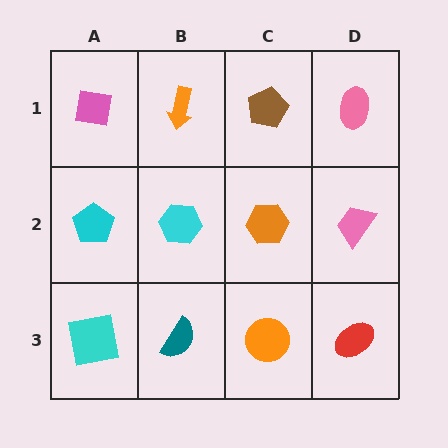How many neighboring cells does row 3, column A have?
2.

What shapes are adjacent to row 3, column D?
A pink trapezoid (row 2, column D), an orange circle (row 3, column C).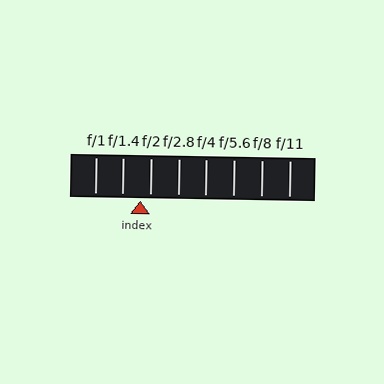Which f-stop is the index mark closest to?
The index mark is closest to f/2.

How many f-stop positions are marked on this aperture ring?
There are 8 f-stop positions marked.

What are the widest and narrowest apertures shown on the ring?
The widest aperture shown is f/1 and the narrowest is f/11.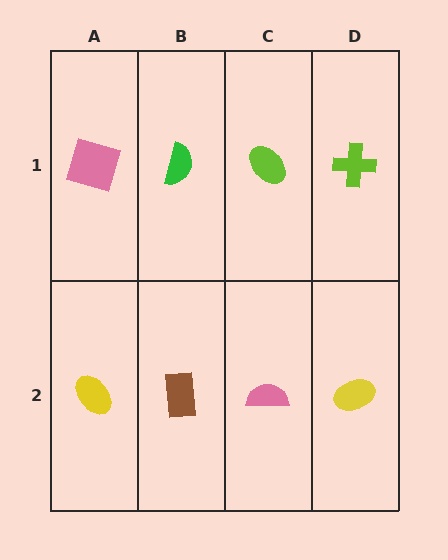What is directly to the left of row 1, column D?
A lime ellipse.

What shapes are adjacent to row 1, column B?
A brown rectangle (row 2, column B), a pink square (row 1, column A), a lime ellipse (row 1, column C).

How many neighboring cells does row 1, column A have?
2.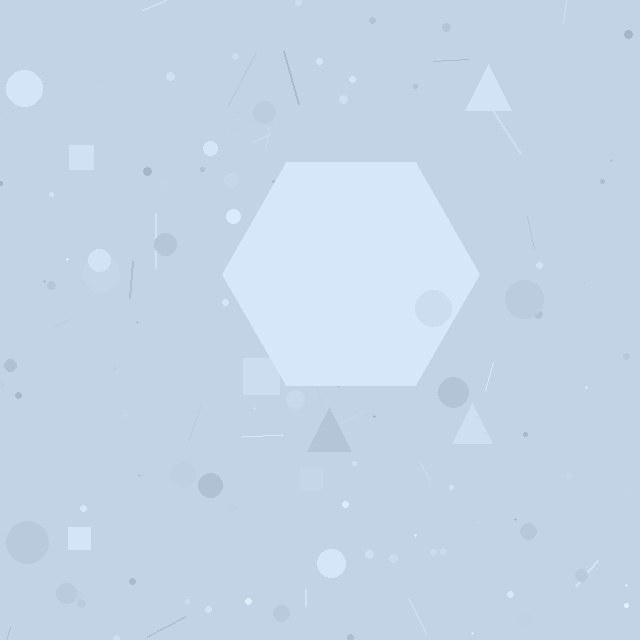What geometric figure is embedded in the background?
A hexagon is embedded in the background.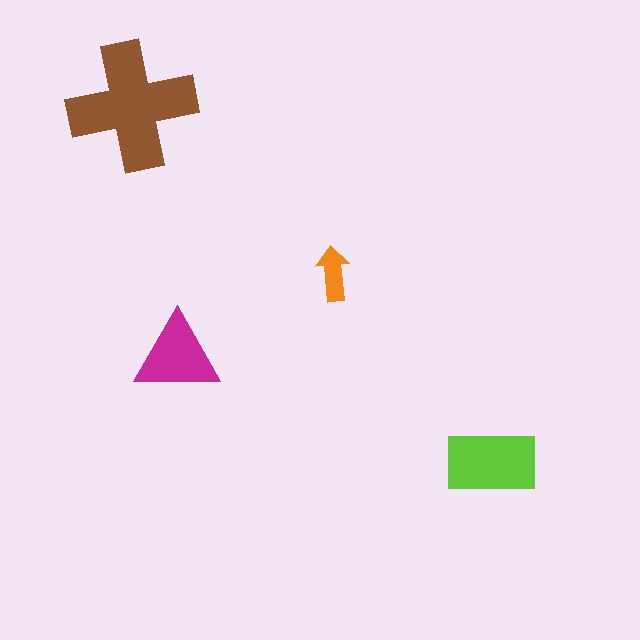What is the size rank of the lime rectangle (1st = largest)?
2nd.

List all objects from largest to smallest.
The brown cross, the lime rectangle, the magenta triangle, the orange arrow.